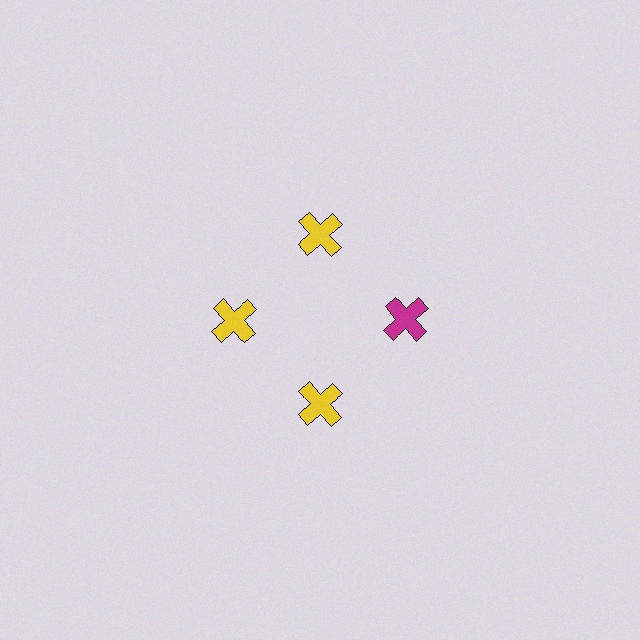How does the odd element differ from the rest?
It has a different color: magenta instead of yellow.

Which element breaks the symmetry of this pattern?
The magenta cross at roughly the 3 o'clock position breaks the symmetry. All other shapes are yellow crosses.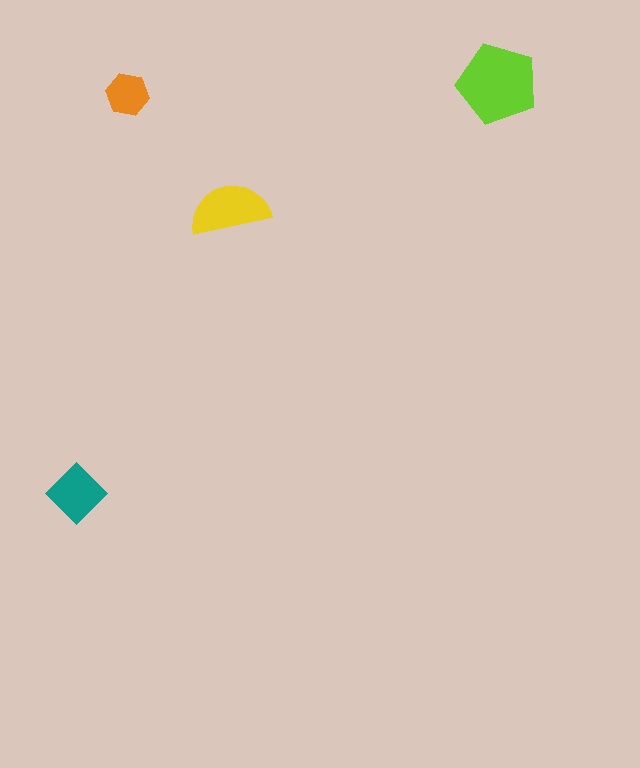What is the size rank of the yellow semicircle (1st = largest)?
2nd.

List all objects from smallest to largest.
The orange hexagon, the teal diamond, the yellow semicircle, the lime pentagon.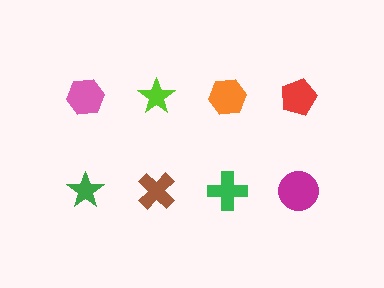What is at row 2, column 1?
A green star.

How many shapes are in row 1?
4 shapes.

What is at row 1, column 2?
A lime star.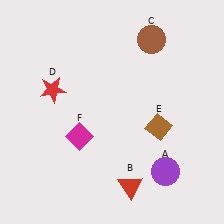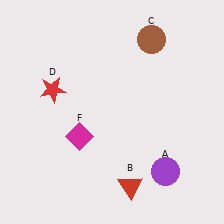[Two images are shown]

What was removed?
The brown diamond (E) was removed in Image 2.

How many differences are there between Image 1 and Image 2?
There is 1 difference between the two images.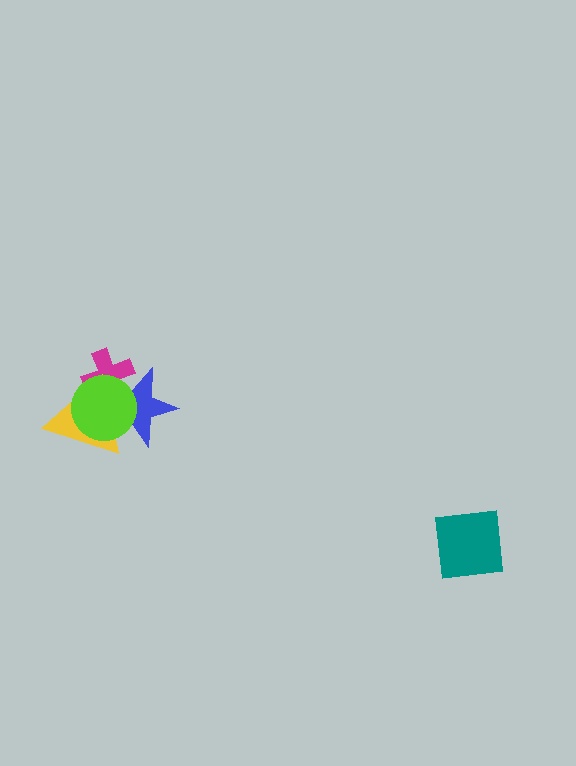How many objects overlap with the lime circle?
3 objects overlap with the lime circle.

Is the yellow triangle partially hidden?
Yes, it is partially covered by another shape.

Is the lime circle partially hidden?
No, no other shape covers it.